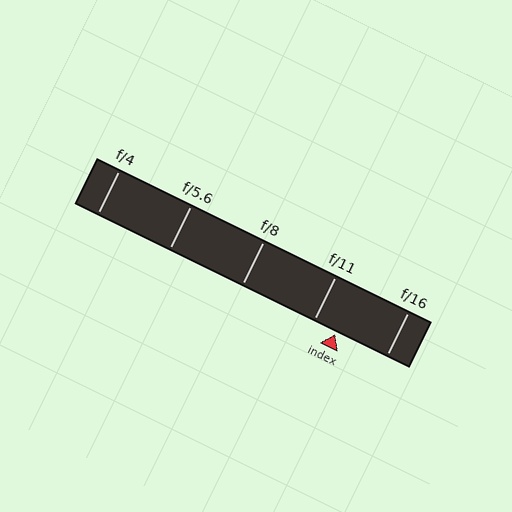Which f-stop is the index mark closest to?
The index mark is closest to f/11.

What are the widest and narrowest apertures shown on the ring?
The widest aperture shown is f/4 and the narrowest is f/16.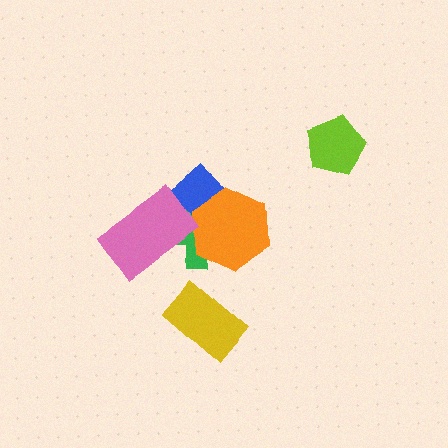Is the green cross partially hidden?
Yes, it is partially covered by another shape.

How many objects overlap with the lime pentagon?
0 objects overlap with the lime pentagon.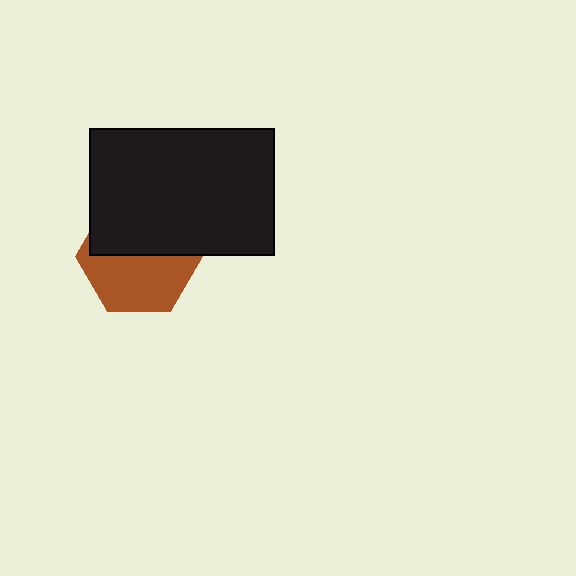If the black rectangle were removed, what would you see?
You would see the complete brown hexagon.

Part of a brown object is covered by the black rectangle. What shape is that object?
It is a hexagon.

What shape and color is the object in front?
The object in front is a black rectangle.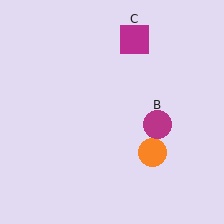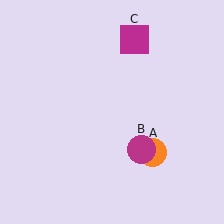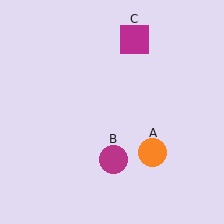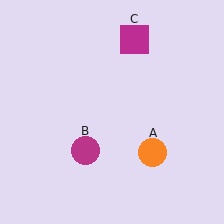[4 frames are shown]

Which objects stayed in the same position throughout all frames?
Orange circle (object A) and magenta square (object C) remained stationary.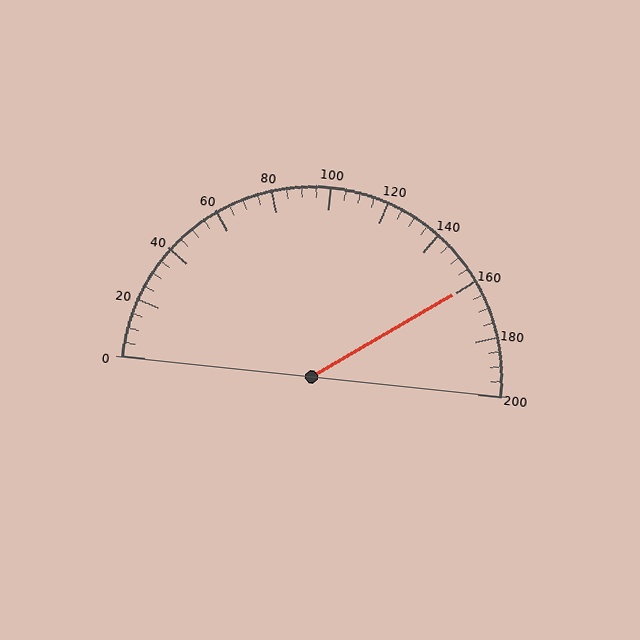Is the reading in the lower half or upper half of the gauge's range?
The reading is in the upper half of the range (0 to 200).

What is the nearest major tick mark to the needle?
The nearest major tick mark is 160.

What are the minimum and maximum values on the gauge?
The gauge ranges from 0 to 200.